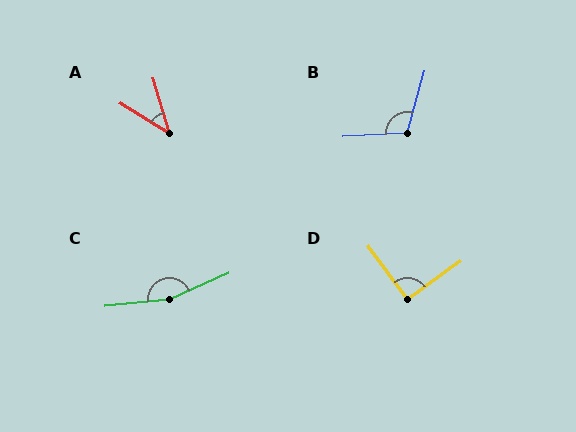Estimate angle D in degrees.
Approximately 90 degrees.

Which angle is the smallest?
A, at approximately 42 degrees.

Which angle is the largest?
C, at approximately 162 degrees.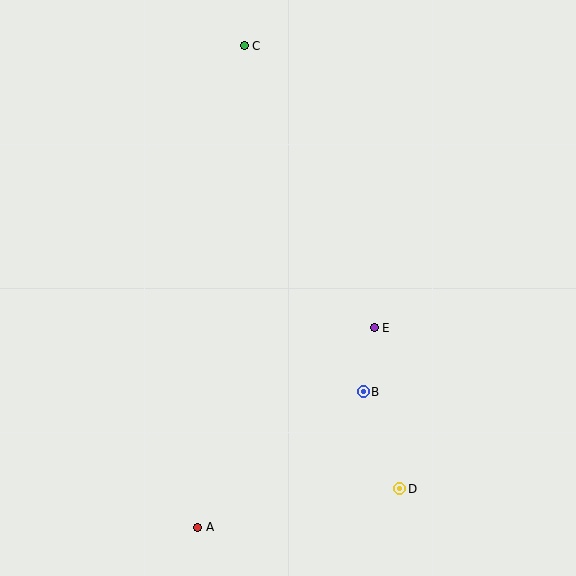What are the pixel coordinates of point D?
Point D is at (400, 489).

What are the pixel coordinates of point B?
Point B is at (363, 392).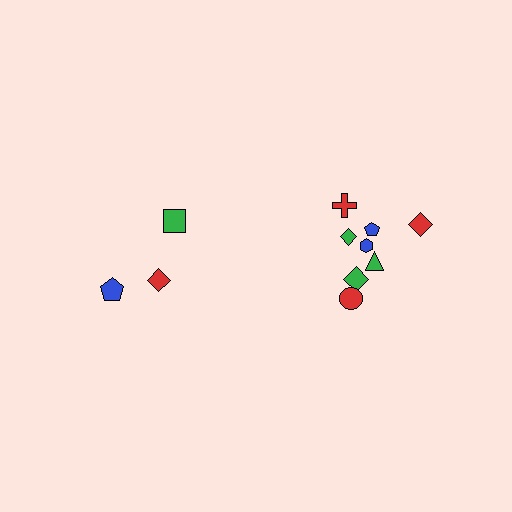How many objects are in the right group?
There are 8 objects.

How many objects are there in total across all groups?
There are 11 objects.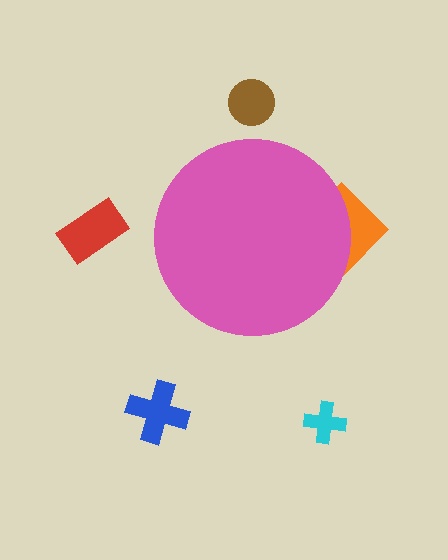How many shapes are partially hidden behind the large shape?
1 shape is partially hidden.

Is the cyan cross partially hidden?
No, the cyan cross is fully visible.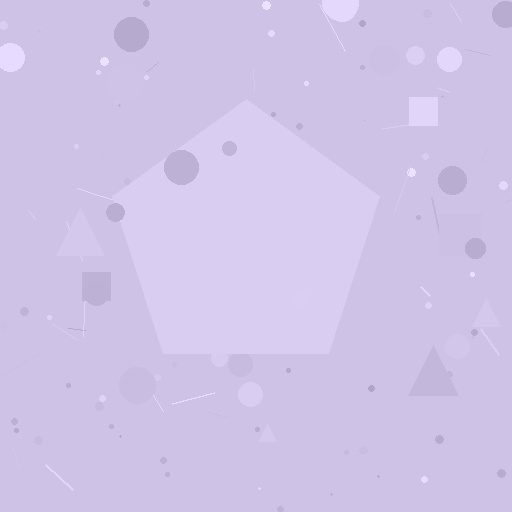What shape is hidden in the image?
A pentagon is hidden in the image.